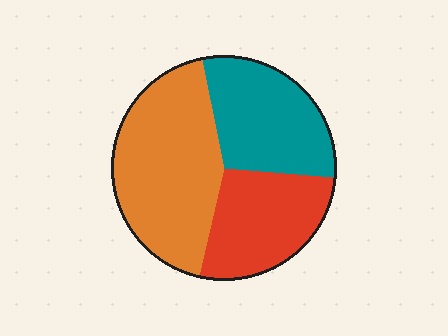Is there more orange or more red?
Orange.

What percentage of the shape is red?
Red covers around 25% of the shape.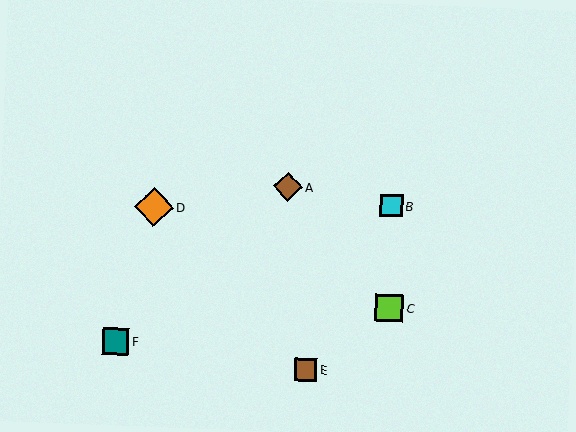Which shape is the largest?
The orange diamond (labeled D) is the largest.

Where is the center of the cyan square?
The center of the cyan square is at (391, 206).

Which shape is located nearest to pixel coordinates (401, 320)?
The lime square (labeled C) at (389, 308) is nearest to that location.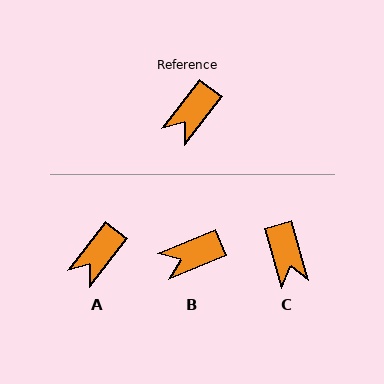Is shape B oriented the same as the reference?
No, it is off by about 30 degrees.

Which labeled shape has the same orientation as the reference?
A.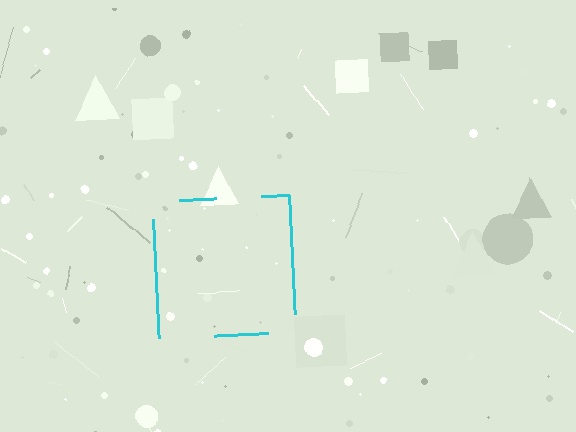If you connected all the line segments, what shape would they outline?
They would outline a square.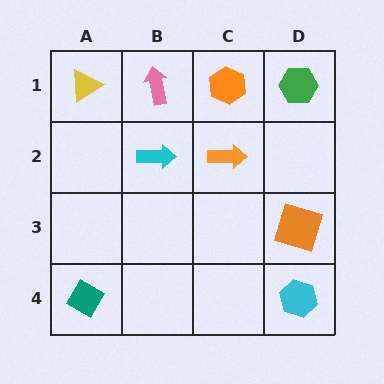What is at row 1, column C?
An orange hexagon.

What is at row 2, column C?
An orange arrow.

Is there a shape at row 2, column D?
No, that cell is empty.